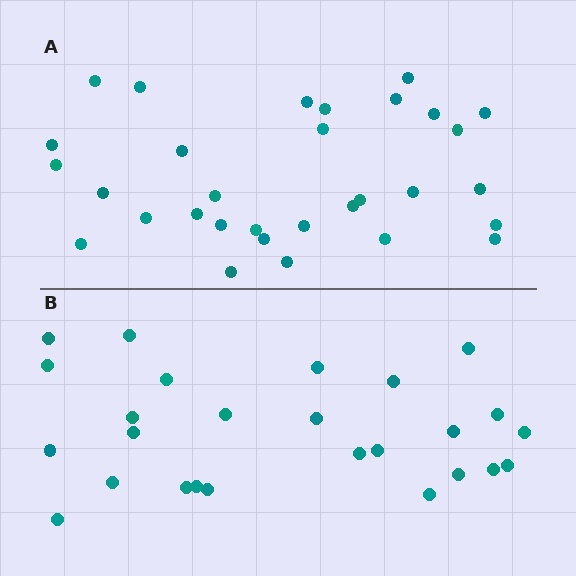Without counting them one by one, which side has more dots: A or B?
Region A (the top region) has more dots.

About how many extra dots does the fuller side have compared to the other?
Region A has about 5 more dots than region B.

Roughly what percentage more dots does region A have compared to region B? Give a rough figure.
About 20% more.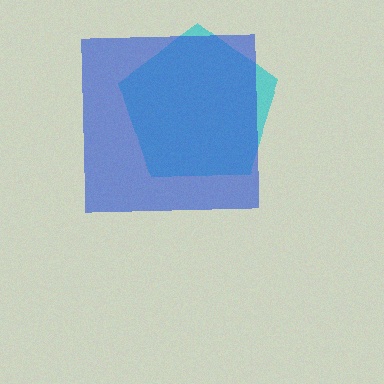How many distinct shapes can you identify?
There are 2 distinct shapes: a cyan pentagon, a blue square.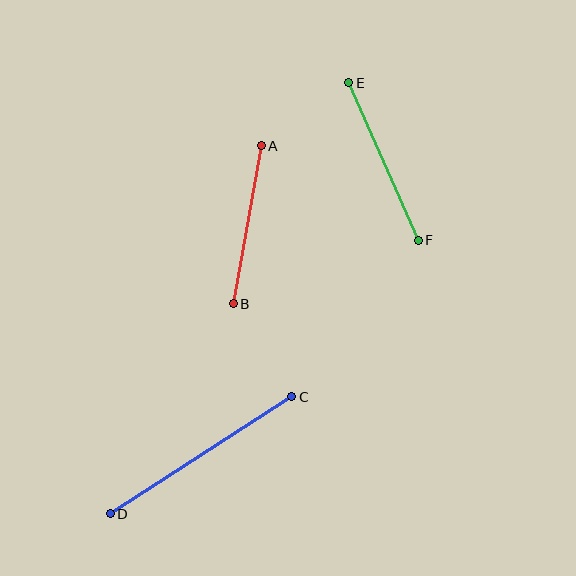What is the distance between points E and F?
The distance is approximately 172 pixels.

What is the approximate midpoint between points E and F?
The midpoint is at approximately (383, 162) pixels.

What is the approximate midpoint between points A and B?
The midpoint is at approximately (247, 225) pixels.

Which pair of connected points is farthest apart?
Points C and D are farthest apart.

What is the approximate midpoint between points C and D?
The midpoint is at approximately (201, 455) pixels.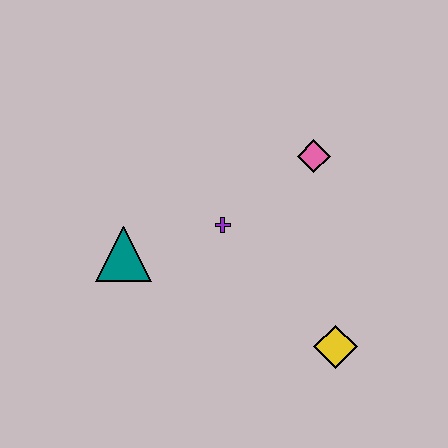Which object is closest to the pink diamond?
The purple cross is closest to the pink diamond.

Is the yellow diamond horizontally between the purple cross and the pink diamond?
No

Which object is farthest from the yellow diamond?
The teal triangle is farthest from the yellow diamond.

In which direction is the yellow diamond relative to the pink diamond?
The yellow diamond is below the pink diamond.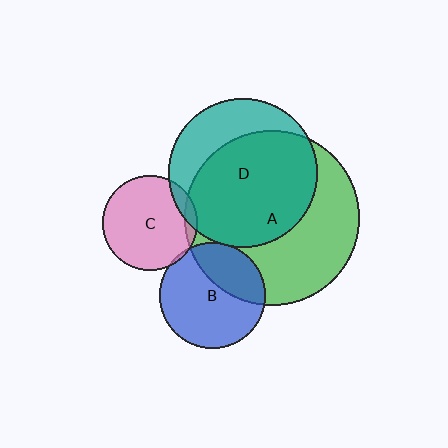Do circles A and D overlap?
Yes.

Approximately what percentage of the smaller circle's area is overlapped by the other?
Approximately 70%.